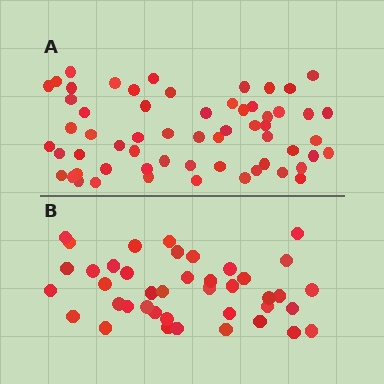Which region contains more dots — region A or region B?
Region A (the top region) has more dots.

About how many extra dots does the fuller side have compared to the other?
Region A has approximately 20 more dots than region B.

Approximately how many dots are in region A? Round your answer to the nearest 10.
About 60 dots.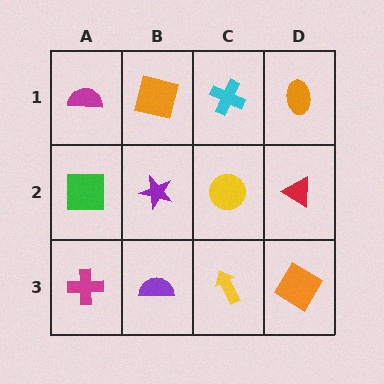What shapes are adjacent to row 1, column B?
A purple star (row 2, column B), a magenta semicircle (row 1, column A), a cyan cross (row 1, column C).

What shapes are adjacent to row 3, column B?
A purple star (row 2, column B), a magenta cross (row 3, column A), a yellow arrow (row 3, column C).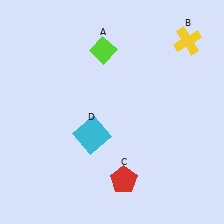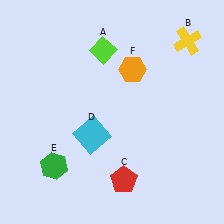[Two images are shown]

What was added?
A green hexagon (E), an orange hexagon (F) were added in Image 2.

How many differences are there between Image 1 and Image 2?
There are 2 differences between the two images.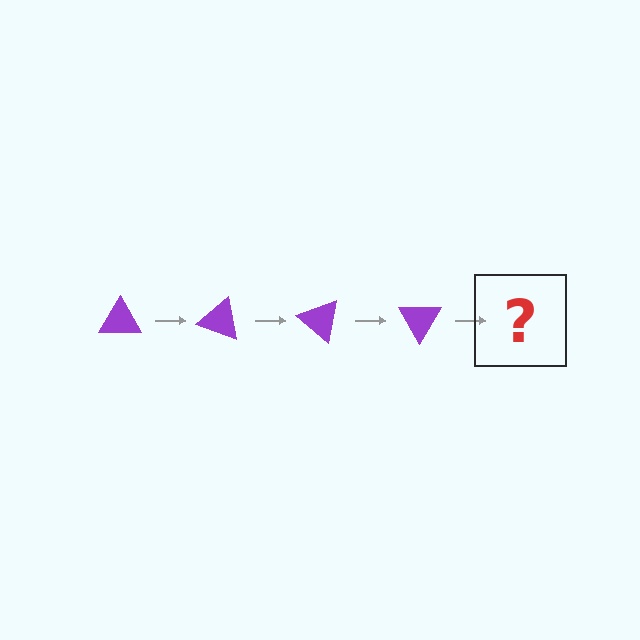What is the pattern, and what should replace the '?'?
The pattern is that the triangle rotates 20 degrees each step. The '?' should be a purple triangle rotated 80 degrees.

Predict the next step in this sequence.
The next step is a purple triangle rotated 80 degrees.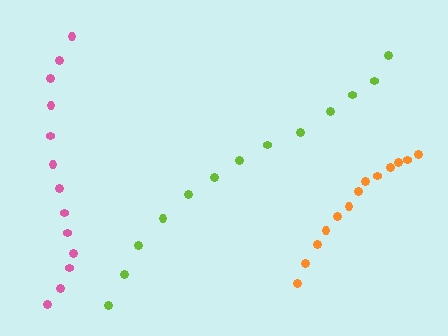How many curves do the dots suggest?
There are 3 distinct paths.